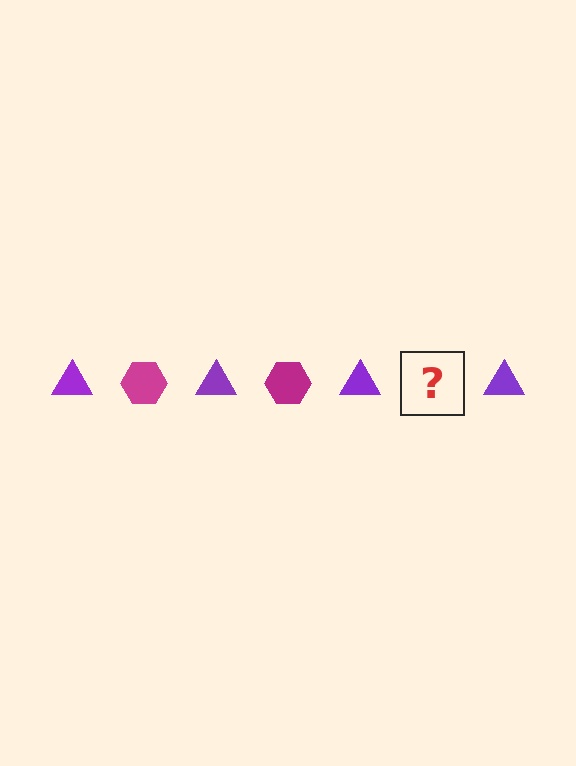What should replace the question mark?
The question mark should be replaced with a magenta hexagon.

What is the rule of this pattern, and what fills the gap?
The rule is that the pattern alternates between purple triangle and magenta hexagon. The gap should be filled with a magenta hexagon.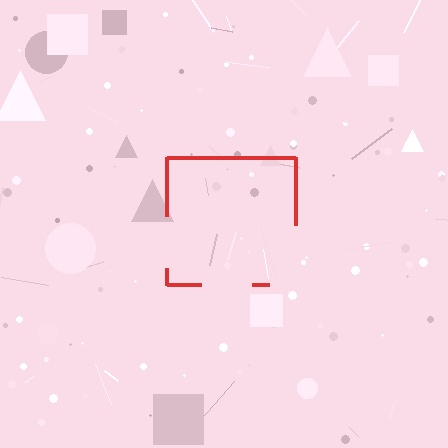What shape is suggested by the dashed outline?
The dashed outline suggests a square.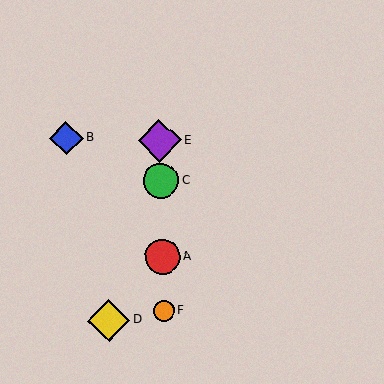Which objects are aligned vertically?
Objects A, C, E, F are aligned vertically.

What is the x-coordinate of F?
Object F is at x≈164.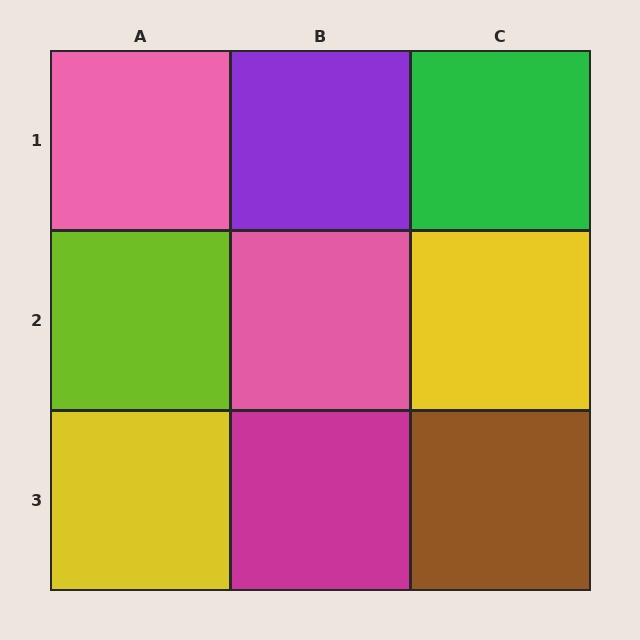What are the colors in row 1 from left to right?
Pink, purple, green.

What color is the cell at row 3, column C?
Brown.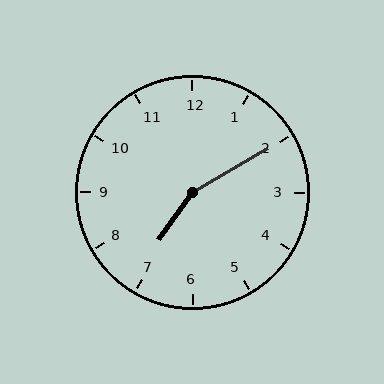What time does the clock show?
7:10.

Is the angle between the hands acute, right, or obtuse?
It is obtuse.